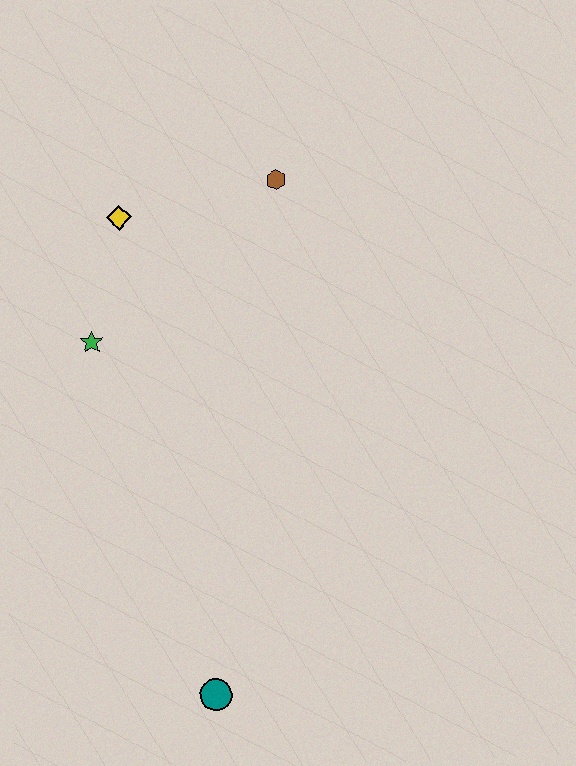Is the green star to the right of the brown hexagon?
No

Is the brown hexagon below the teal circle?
No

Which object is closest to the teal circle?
The green star is closest to the teal circle.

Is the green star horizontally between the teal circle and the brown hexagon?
No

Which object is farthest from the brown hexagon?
The teal circle is farthest from the brown hexagon.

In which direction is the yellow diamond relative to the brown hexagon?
The yellow diamond is to the left of the brown hexagon.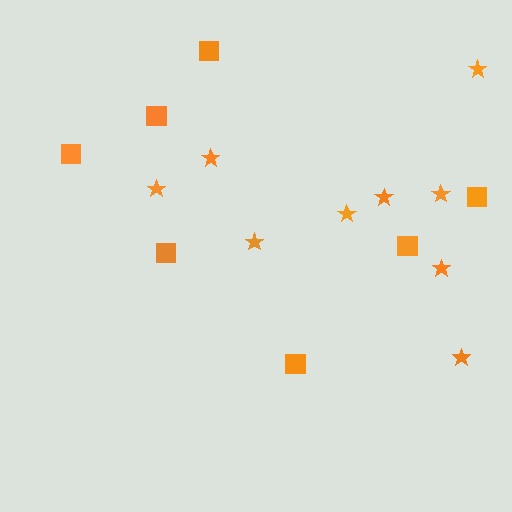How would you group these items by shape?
There are 2 groups: one group of squares (7) and one group of stars (9).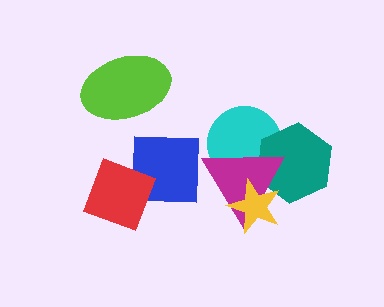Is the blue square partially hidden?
Yes, it is partially covered by another shape.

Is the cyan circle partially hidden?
Yes, it is partially covered by another shape.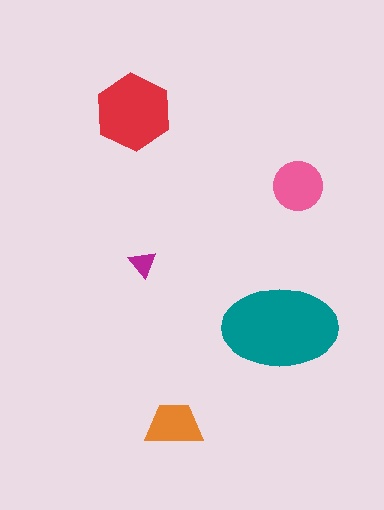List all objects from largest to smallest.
The teal ellipse, the red hexagon, the pink circle, the orange trapezoid, the magenta triangle.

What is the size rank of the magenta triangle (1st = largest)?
5th.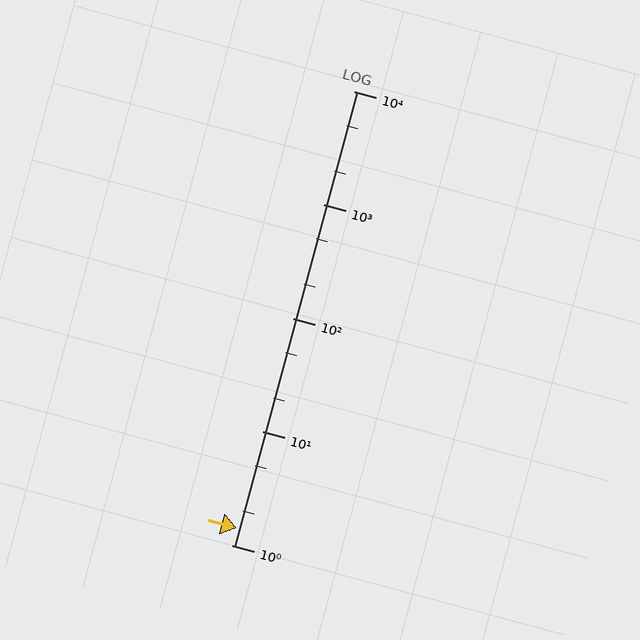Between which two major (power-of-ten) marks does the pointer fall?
The pointer is between 1 and 10.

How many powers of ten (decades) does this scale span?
The scale spans 4 decades, from 1 to 10000.